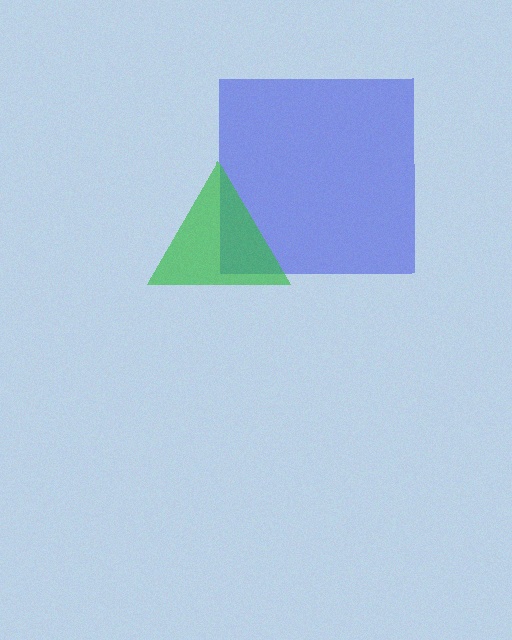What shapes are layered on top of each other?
The layered shapes are: a blue square, a green triangle.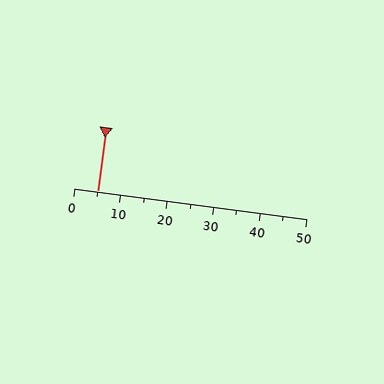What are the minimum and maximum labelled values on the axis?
The axis runs from 0 to 50.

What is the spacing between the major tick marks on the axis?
The major ticks are spaced 10 apart.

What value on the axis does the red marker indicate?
The marker indicates approximately 5.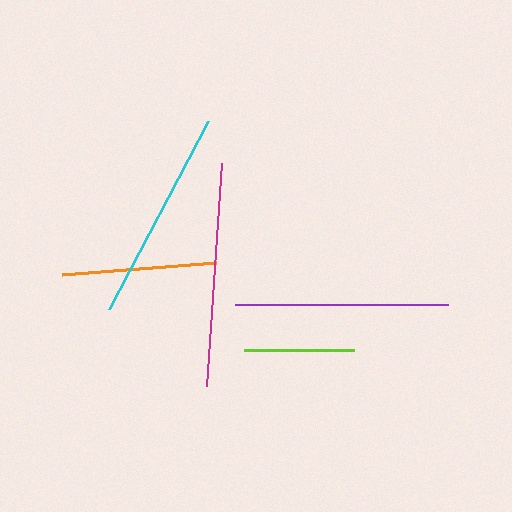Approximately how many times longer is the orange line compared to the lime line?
The orange line is approximately 1.4 times the length of the lime line.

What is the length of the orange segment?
The orange segment is approximately 154 pixels long.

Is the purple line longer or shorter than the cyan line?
The cyan line is longer than the purple line.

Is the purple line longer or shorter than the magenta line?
The magenta line is longer than the purple line.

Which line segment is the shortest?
The lime line is the shortest at approximately 110 pixels.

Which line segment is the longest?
The magenta line is the longest at approximately 224 pixels.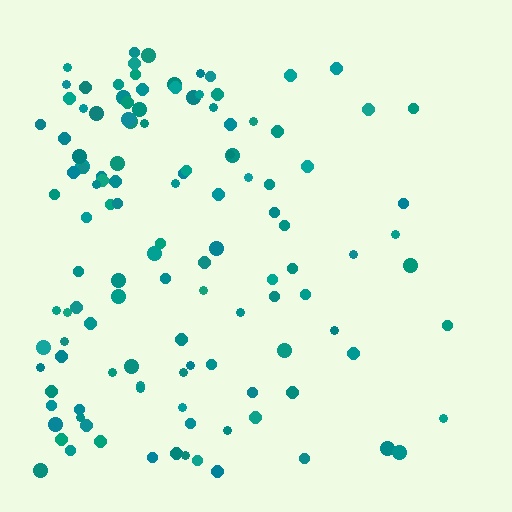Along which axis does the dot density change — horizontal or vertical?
Horizontal.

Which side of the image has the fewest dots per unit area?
The right.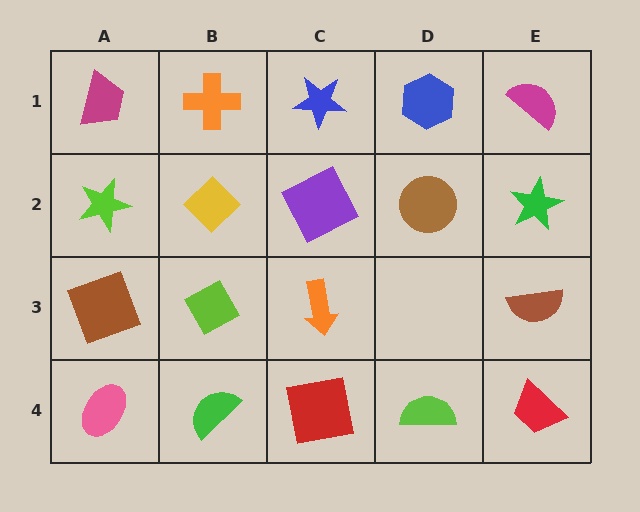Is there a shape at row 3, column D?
No, that cell is empty.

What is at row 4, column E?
A red trapezoid.